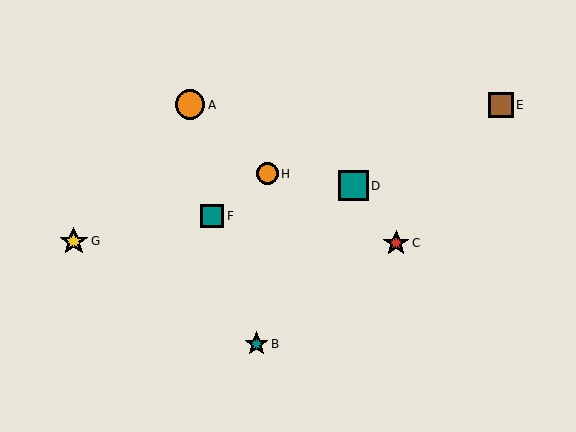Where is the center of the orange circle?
The center of the orange circle is at (190, 105).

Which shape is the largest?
The teal square (labeled D) is the largest.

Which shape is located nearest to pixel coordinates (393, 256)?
The red star (labeled C) at (396, 243) is nearest to that location.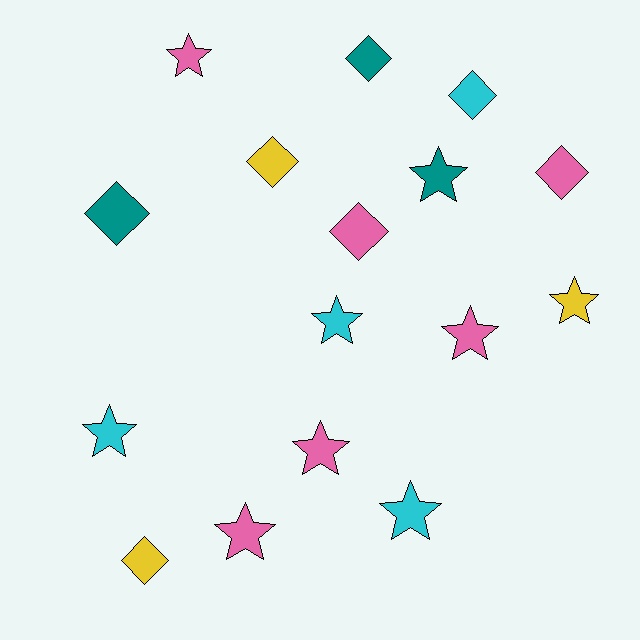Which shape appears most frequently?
Star, with 9 objects.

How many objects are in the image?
There are 16 objects.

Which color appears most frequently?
Pink, with 6 objects.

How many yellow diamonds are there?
There are 2 yellow diamonds.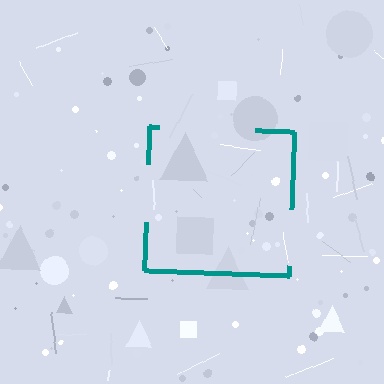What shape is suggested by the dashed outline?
The dashed outline suggests a square.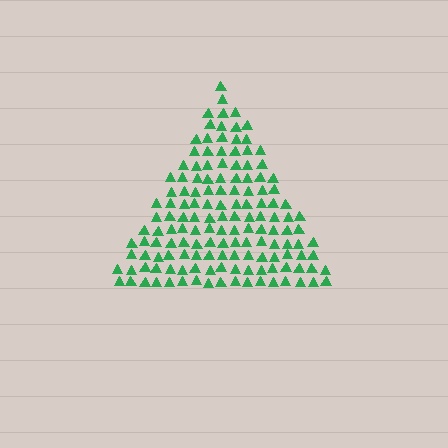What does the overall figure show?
The overall figure shows a triangle.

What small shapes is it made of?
It is made of small triangles.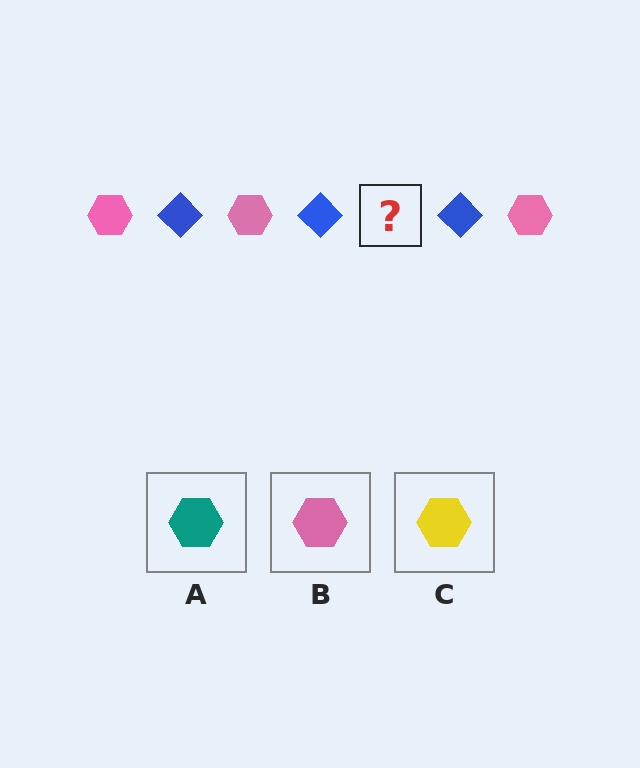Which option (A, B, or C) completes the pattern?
B.